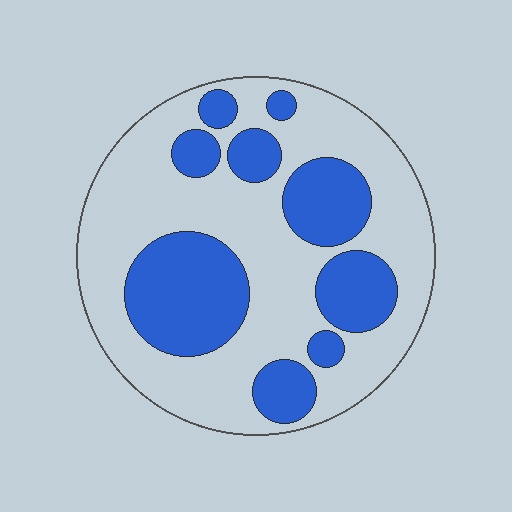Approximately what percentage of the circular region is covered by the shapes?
Approximately 35%.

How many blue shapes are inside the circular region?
9.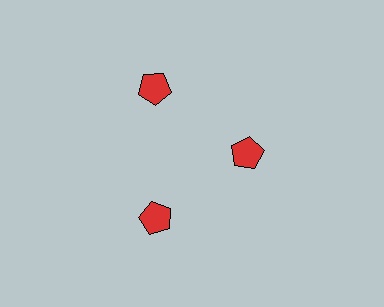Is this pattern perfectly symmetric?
No. The 3 red pentagons are arranged in a ring, but one element near the 3 o'clock position is pulled inward toward the center, breaking the 3-fold rotational symmetry.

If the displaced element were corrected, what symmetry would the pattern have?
It would have 3-fold rotational symmetry — the pattern would map onto itself every 120 degrees.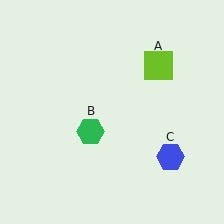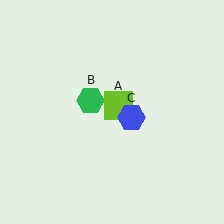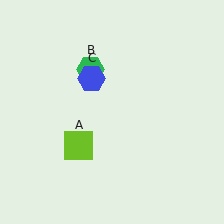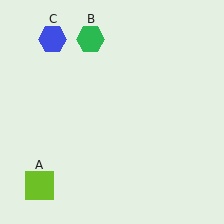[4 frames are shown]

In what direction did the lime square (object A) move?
The lime square (object A) moved down and to the left.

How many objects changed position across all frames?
3 objects changed position: lime square (object A), green hexagon (object B), blue hexagon (object C).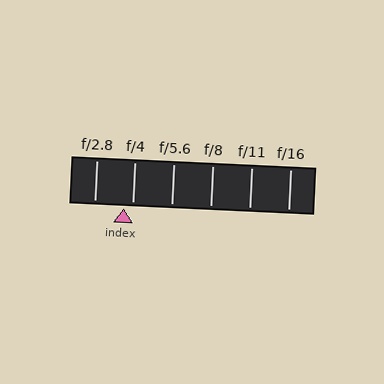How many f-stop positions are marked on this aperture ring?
There are 6 f-stop positions marked.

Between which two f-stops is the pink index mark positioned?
The index mark is between f/2.8 and f/4.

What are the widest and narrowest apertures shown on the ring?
The widest aperture shown is f/2.8 and the narrowest is f/16.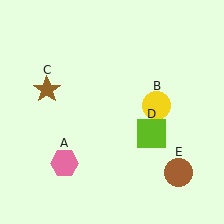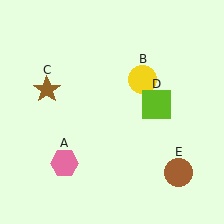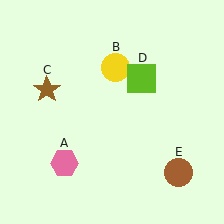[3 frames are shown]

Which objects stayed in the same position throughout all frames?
Pink hexagon (object A) and brown star (object C) and brown circle (object E) remained stationary.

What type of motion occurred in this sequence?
The yellow circle (object B), lime square (object D) rotated counterclockwise around the center of the scene.